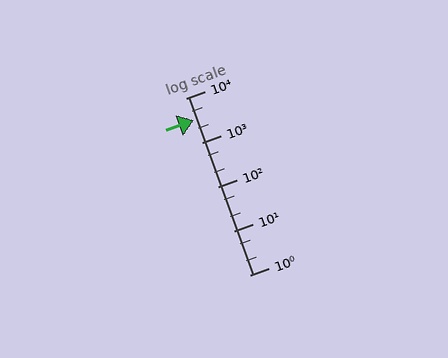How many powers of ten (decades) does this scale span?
The scale spans 4 decades, from 1 to 10000.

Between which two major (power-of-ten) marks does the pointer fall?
The pointer is between 1000 and 10000.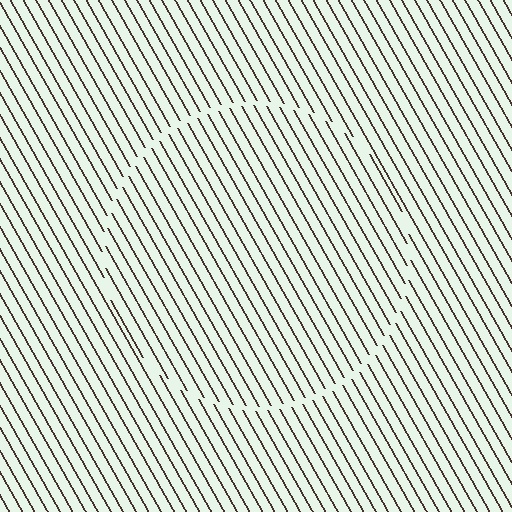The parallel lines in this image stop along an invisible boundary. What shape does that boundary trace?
An illusory circle. The interior of the shape contains the same grating, shifted by half a period — the contour is defined by the phase discontinuity where line-ends from the inner and outer gratings abut.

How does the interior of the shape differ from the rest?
The interior of the shape contains the same grating, shifted by half a period — the contour is defined by the phase discontinuity where line-ends from the inner and outer gratings abut.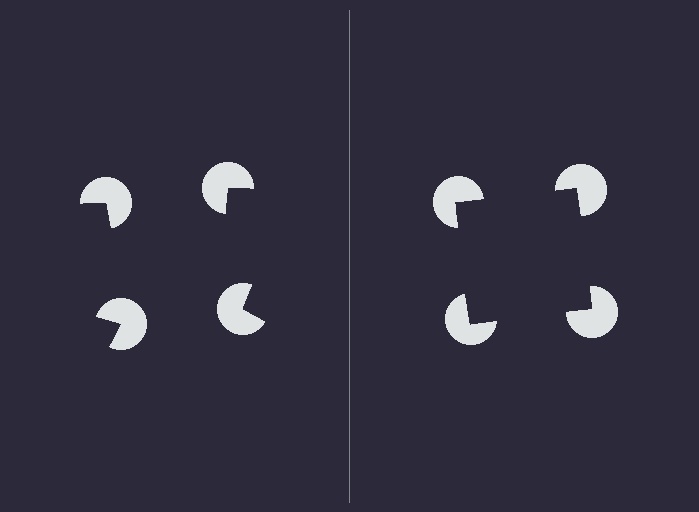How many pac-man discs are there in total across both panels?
8 — 4 on each side.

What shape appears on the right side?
An illusory square.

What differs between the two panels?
The pac-man discs are positioned identically on both sides; only the wedge orientations differ. On the right they align to a square; on the left they are misaligned.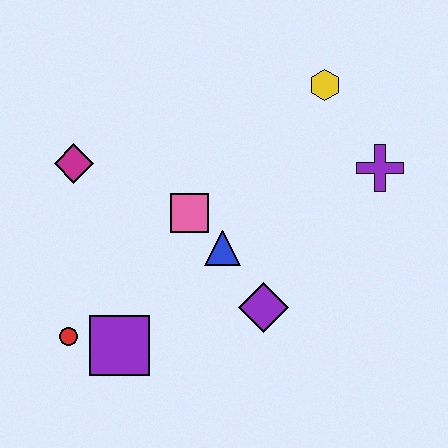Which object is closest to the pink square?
The blue triangle is closest to the pink square.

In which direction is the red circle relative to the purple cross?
The red circle is to the left of the purple cross.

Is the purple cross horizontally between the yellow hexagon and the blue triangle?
No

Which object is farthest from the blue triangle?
The yellow hexagon is farthest from the blue triangle.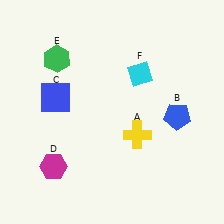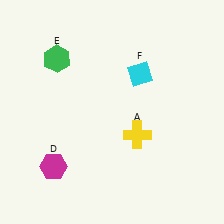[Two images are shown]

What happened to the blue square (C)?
The blue square (C) was removed in Image 2. It was in the top-left area of Image 1.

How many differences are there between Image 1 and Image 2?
There are 2 differences between the two images.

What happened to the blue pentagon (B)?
The blue pentagon (B) was removed in Image 2. It was in the bottom-right area of Image 1.